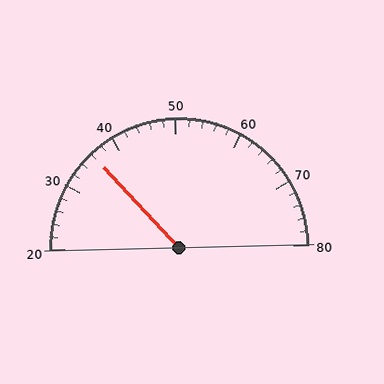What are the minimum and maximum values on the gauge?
The gauge ranges from 20 to 80.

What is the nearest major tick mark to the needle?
The nearest major tick mark is 40.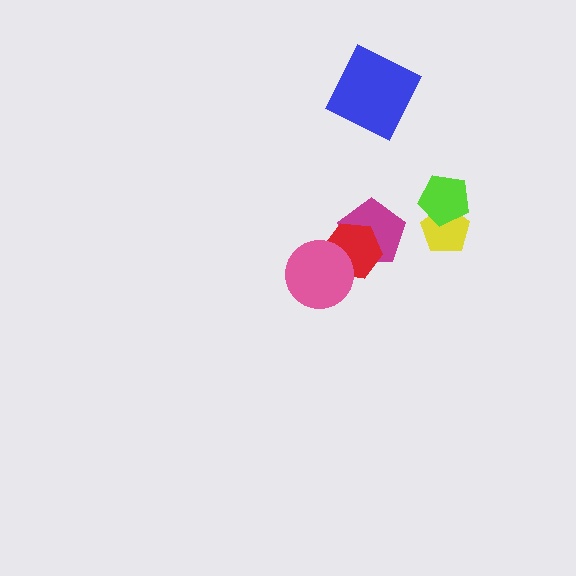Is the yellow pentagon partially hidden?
Yes, it is partially covered by another shape.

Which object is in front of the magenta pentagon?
The red hexagon is in front of the magenta pentagon.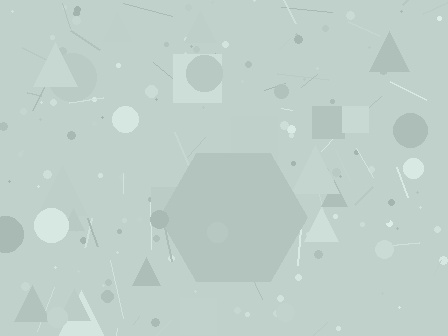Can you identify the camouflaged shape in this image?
The camouflaged shape is a hexagon.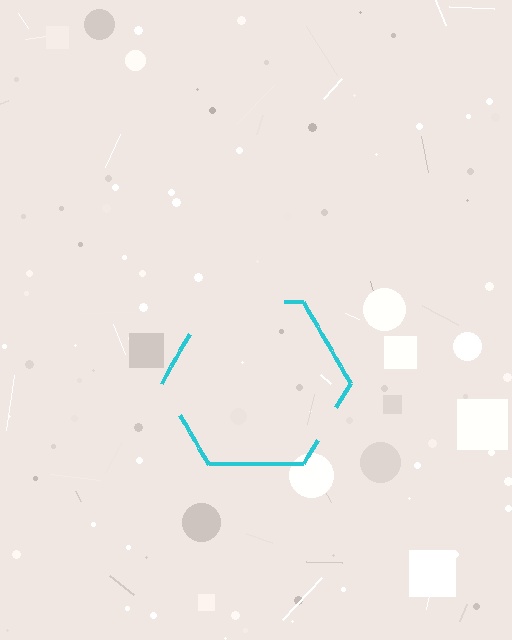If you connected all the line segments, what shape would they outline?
They would outline a hexagon.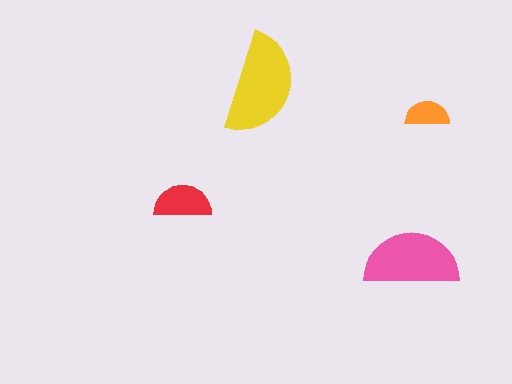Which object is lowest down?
The pink semicircle is bottommost.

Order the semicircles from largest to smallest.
the yellow one, the pink one, the red one, the orange one.